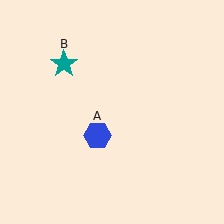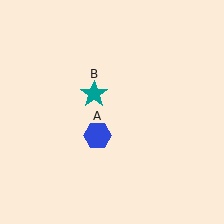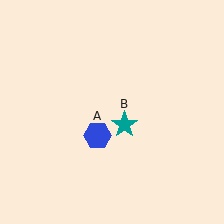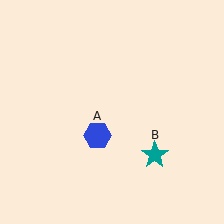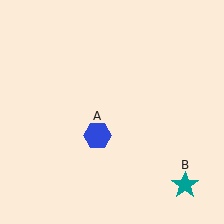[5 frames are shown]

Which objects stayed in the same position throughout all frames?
Blue hexagon (object A) remained stationary.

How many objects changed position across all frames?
1 object changed position: teal star (object B).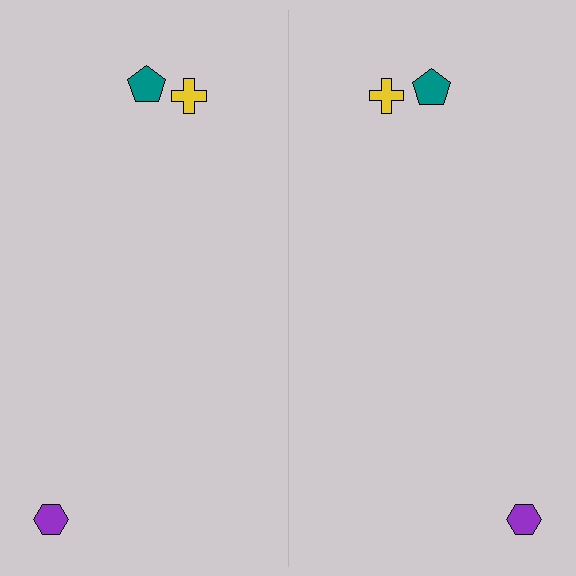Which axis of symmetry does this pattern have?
The pattern has a vertical axis of symmetry running through the center of the image.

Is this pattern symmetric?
Yes, this pattern has bilateral (reflection) symmetry.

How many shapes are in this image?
There are 6 shapes in this image.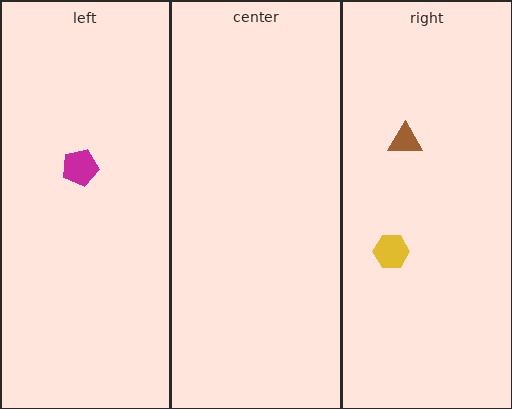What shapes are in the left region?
The magenta pentagon.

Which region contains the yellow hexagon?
The right region.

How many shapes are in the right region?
2.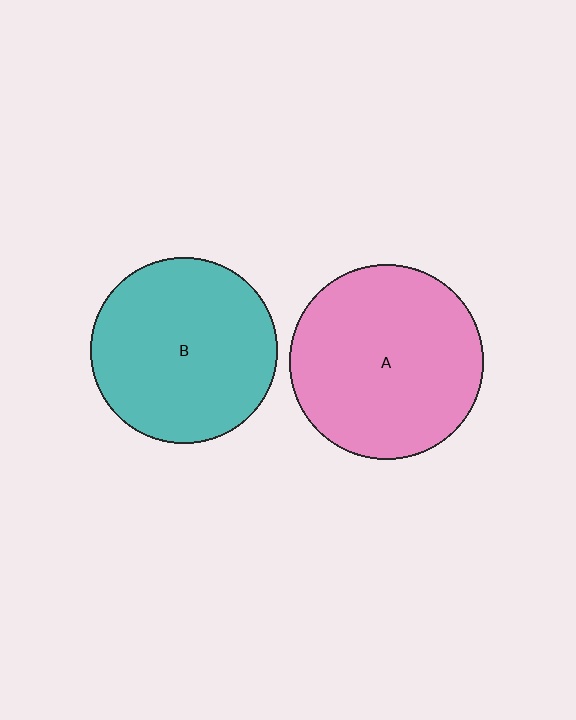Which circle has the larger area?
Circle A (pink).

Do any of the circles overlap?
No, none of the circles overlap.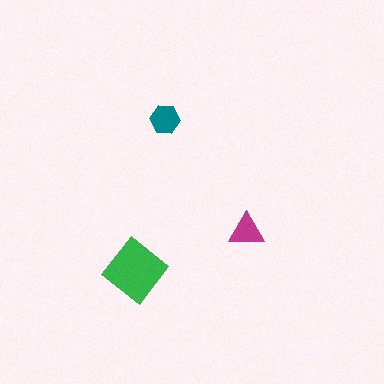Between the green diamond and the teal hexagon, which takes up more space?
The green diamond.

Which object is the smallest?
The magenta triangle.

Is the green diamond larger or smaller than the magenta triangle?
Larger.